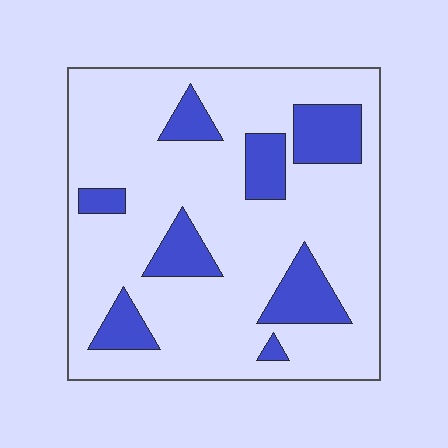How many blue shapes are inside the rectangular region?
8.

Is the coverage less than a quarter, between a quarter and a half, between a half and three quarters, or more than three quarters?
Less than a quarter.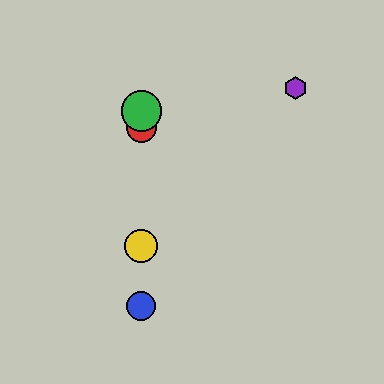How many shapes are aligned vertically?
4 shapes (the red circle, the blue circle, the green circle, the yellow circle) are aligned vertically.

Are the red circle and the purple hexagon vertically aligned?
No, the red circle is at x≈141 and the purple hexagon is at x≈296.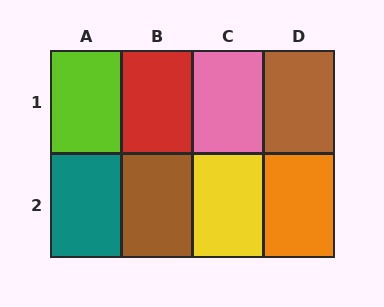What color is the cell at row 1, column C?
Pink.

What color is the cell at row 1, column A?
Lime.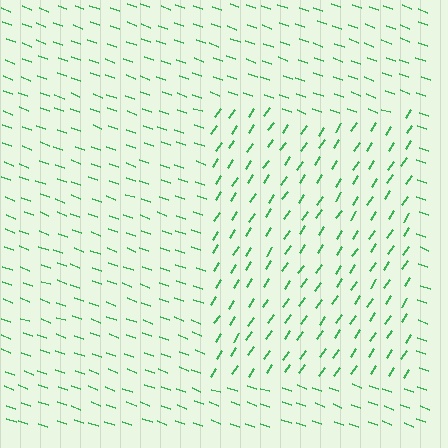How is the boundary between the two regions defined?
The boundary is defined purely by a change in line orientation (approximately 76 degrees difference). All lines are the same color and thickness.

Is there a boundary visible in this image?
Yes, there is a texture boundary formed by a change in line orientation.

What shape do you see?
I see a rectangle.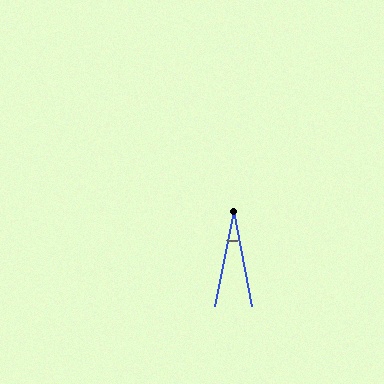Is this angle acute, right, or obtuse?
It is acute.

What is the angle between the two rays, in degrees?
Approximately 22 degrees.